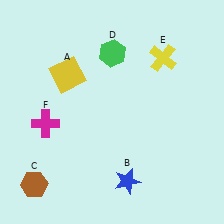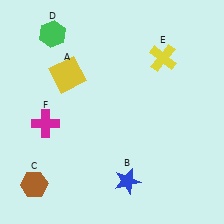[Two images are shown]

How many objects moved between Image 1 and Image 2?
1 object moved between the two images.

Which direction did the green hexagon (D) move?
The green hexagon (D) moved left.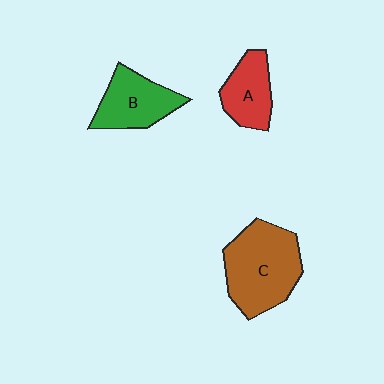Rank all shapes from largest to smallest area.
From largest to smallest: C (brown), B (green), A (red).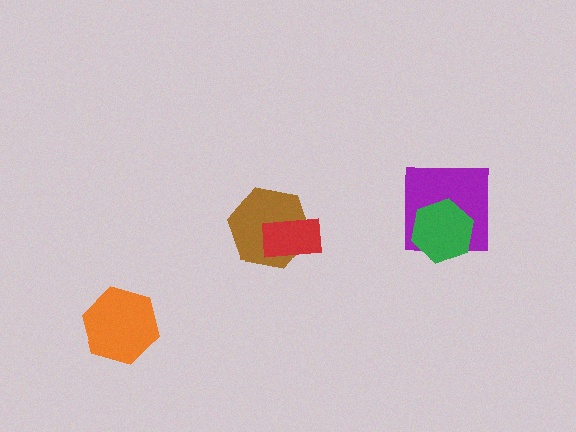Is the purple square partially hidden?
Yes, it is partially covered by another shape.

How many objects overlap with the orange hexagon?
0 objects overlap with the orange hexagon.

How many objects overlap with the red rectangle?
1 object overlaps with the red rectangle.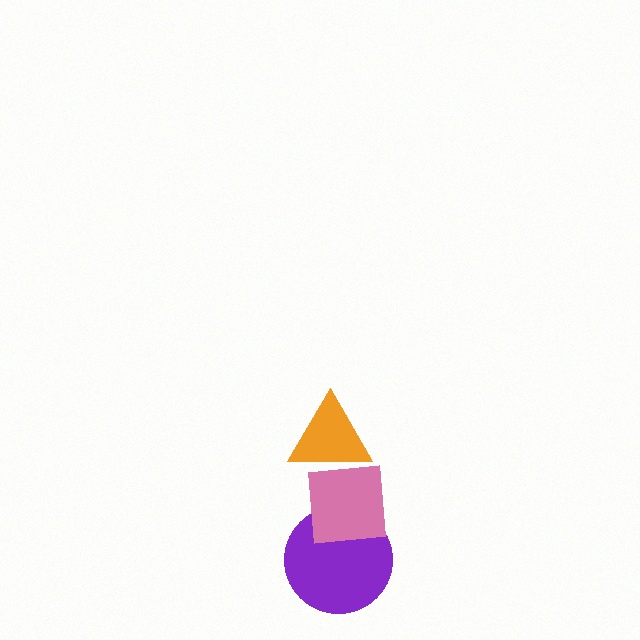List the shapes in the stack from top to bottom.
From top to bottom: the orange triangle, the pink square, the purple circle.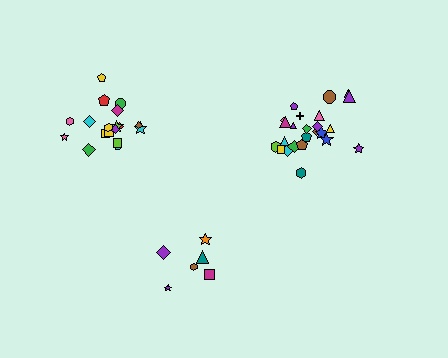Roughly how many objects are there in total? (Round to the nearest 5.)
Roughly 50 objects in total.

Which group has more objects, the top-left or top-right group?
The top-right group.